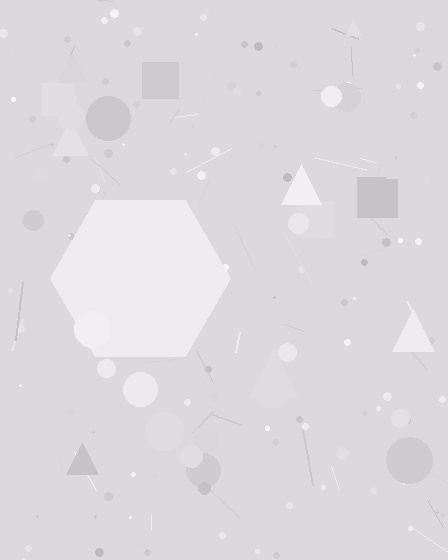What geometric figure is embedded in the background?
A hexagon is embedded in the background.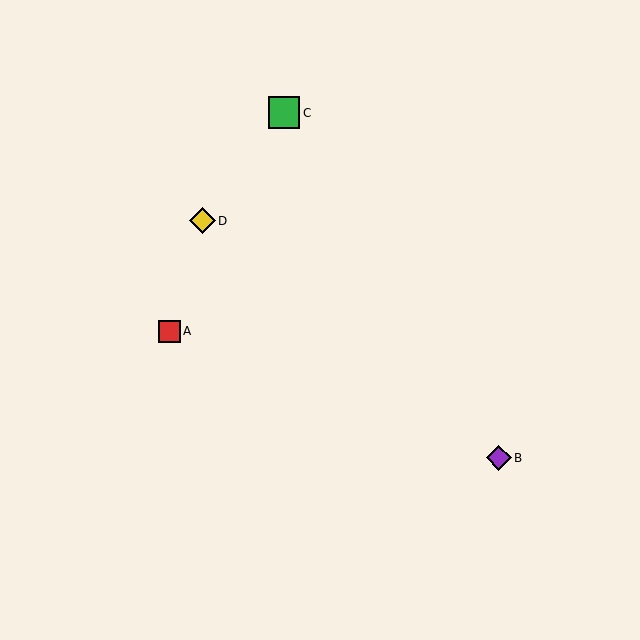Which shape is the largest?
The green square (labeled C) is the largest.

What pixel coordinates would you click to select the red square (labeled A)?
Click at (169, 331) to select the red square A.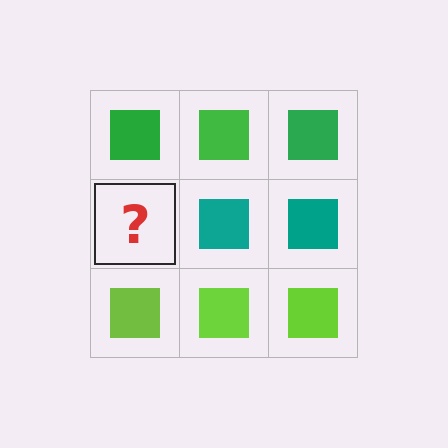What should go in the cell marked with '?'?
The missing cell should contain a teal square.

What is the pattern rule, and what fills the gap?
The rule is that each row has a consistent color. The gap should be filled with a teal square.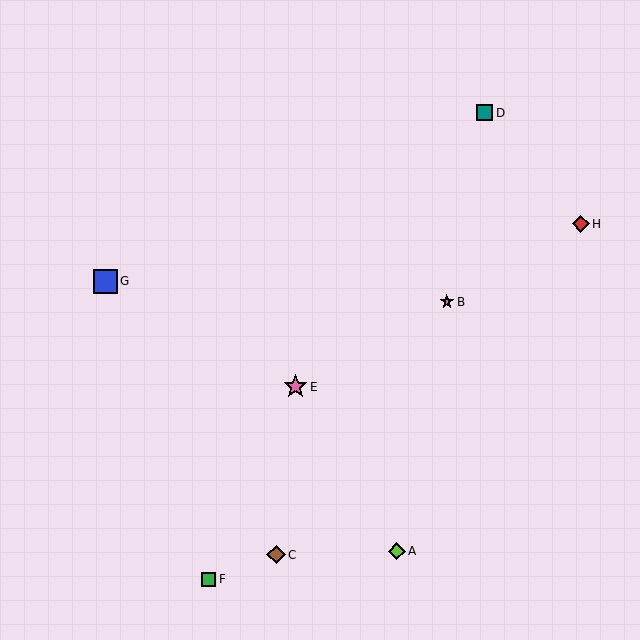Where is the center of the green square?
The center of the green square is at (209, 579).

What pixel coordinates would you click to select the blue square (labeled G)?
Click at (105, 281) to select the blue square G.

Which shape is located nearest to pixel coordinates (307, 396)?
The pink star (labeled E) at (296, 387) is nearest to that location.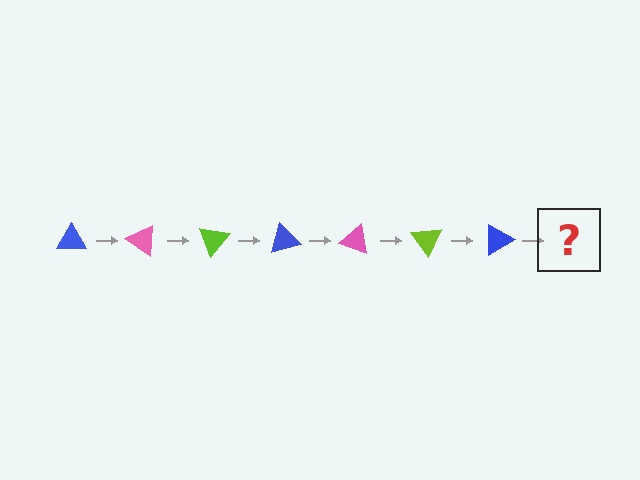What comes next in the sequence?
The next element should be a pink triangle, rotated 245 degrees from the start.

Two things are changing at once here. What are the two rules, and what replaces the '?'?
The two rules are that it rotates 35 degrees each step and the color cycles through blue, pink, and lime. The '?' should be a pink triangle, rotated 245 degrees from the start.